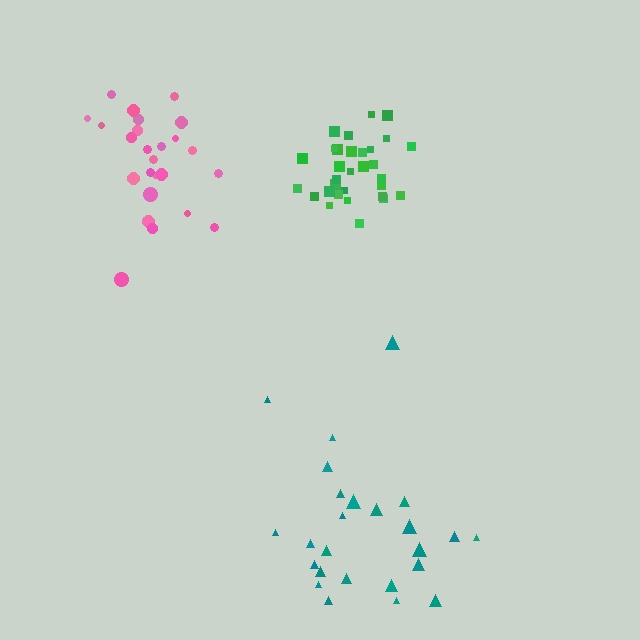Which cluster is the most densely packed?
Green.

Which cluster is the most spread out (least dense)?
Teal.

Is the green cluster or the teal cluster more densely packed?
Green.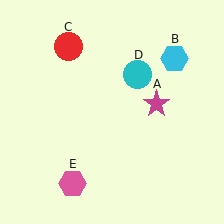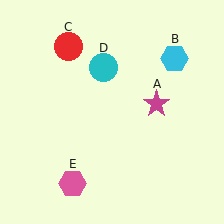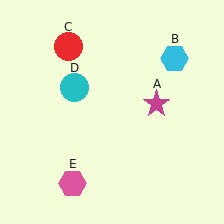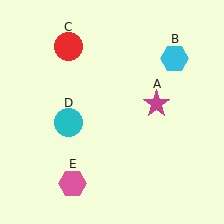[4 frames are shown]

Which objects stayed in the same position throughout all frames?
Magenta star (object A) and cyan hexagon (object B) and red circle (object C) and pink hexagon (object E) remained stationary.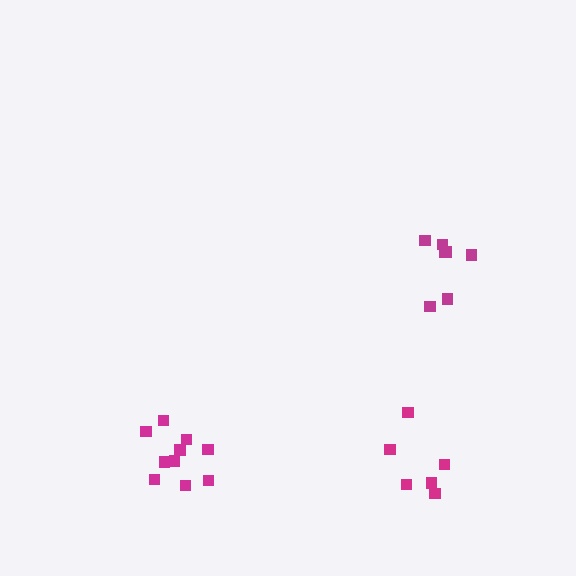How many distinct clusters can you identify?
There are 3 distinct clusters.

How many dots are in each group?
Group 1: 6 dots, Group 2: 10 dots, Group 3: 7 dots (23 total).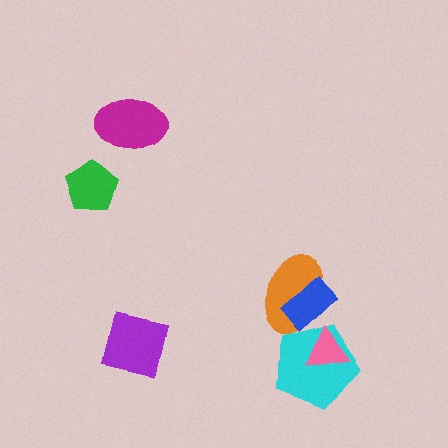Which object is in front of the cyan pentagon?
The pink triangle is in front of the cyan pentagon.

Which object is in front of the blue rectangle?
The cyan pentagon is in front of the blue rectangle.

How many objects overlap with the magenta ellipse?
0 objects overlap with the magenta ellipse.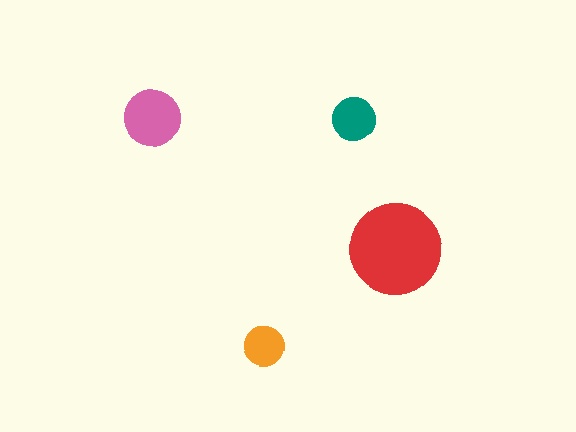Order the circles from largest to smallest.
the red one, the pink one, the teal one, the orange one.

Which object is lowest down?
The orange circle is bottommost.